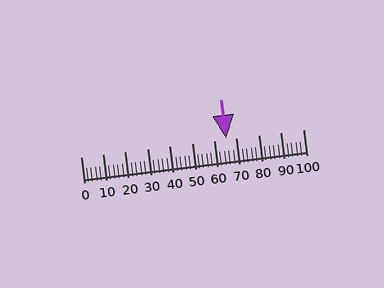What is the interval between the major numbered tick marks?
The major tick marks are spaced 10 units apart.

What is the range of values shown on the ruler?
The ruler shows values from 0 to 100.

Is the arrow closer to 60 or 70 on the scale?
The arrow is closer to 70.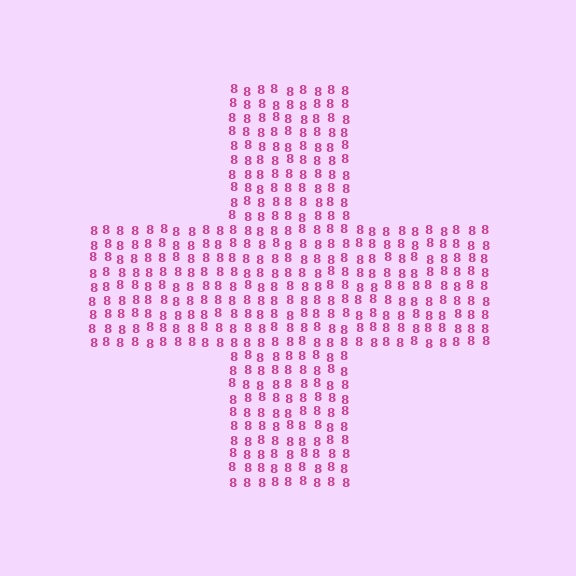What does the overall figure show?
The overall figure shows a cross.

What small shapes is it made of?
It is made of small digit 8's.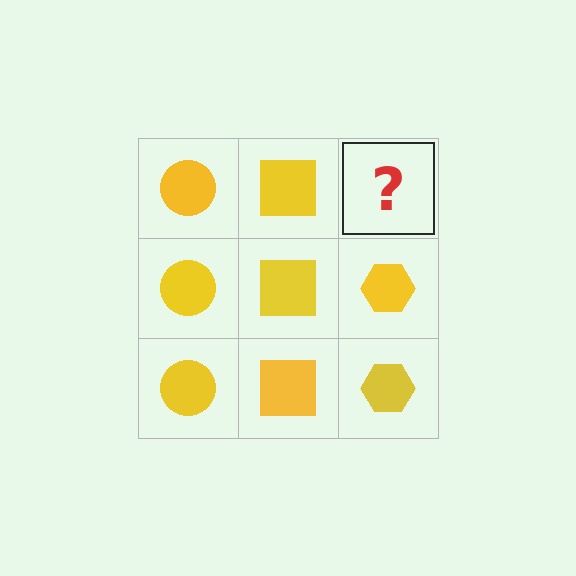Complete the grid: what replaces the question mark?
The question mark should be replaced with a yellow hexagon.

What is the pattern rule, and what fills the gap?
The rule is that each column has a consistent shape. The gap should be filled with a yellow hexagon.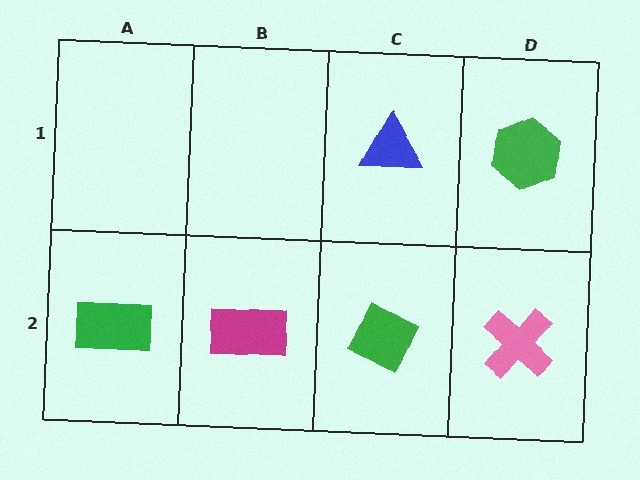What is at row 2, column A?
A green rectangle.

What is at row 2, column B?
A magenta rectangle.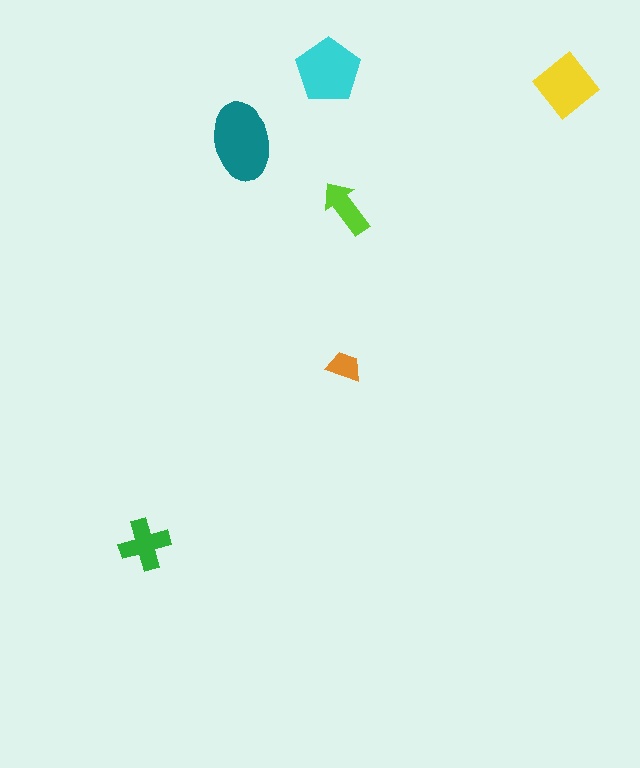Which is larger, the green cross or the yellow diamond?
The yellow diamond.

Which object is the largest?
The teal ellipse.